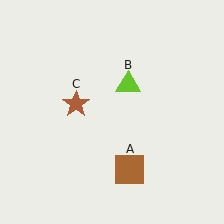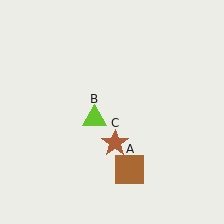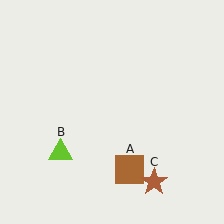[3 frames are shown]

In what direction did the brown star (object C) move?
The brown star (object C) moved down and to the right.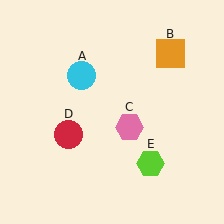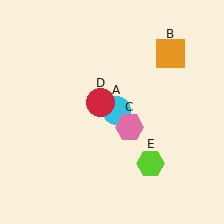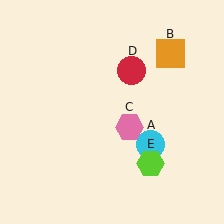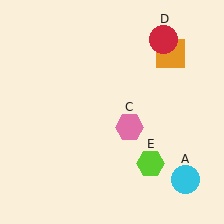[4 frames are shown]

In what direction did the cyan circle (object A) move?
The cyan circle (object A) moved down and to the right.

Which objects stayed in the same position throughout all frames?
Orange square (object B) and pink hexagon (object C) and lime hexagon (object E) remained stationary.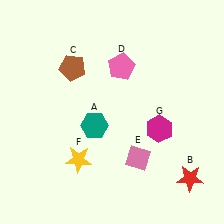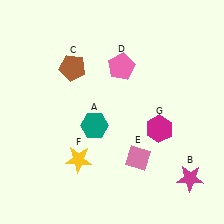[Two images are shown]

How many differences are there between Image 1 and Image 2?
There is 1 difference between the two images.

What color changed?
The star (B) changed from red in Image 1 to magenta in Image 2.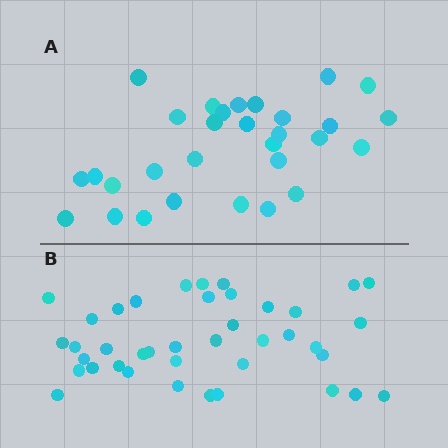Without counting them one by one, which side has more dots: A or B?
Region B (the bottom region) has more dots.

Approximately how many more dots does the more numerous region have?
Region B has roughly 10 or so more dots than region A.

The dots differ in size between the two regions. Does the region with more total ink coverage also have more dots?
No. Region A has more total ink coverage because its dots are larger, but region B actually contains more individual dots. Total area can be misleading — the number of items is what matters here.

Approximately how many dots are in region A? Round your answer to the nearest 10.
About 30 dots.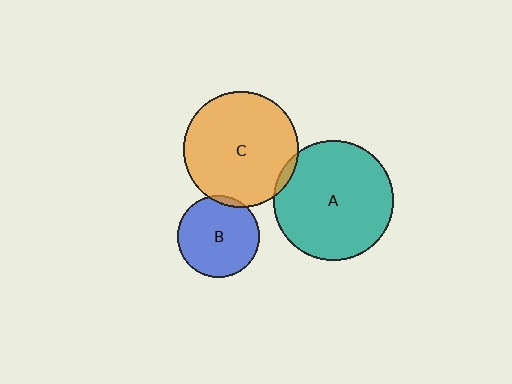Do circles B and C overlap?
Yes.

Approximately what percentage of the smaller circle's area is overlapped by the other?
Approximately 5%.